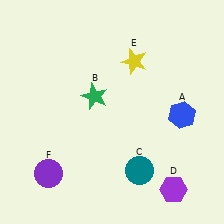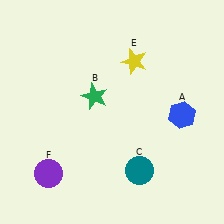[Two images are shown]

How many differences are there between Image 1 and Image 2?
There is 1 difference between the two images.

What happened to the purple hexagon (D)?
The purple hexagon (D) was removed in Image 2. It was in the bottom-right area of Image 1.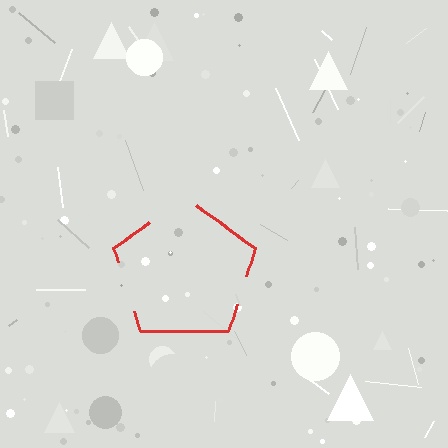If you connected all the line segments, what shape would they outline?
They would outline a pentagon.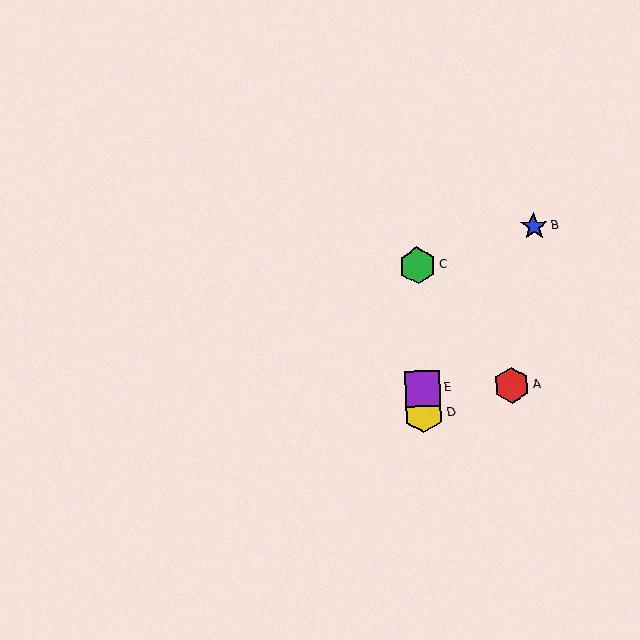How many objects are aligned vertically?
3 objects (C, D, E) are aligned vertically.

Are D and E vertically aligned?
Yes, both are at x≈423.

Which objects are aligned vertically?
Objects C, D, E are aligned vertically.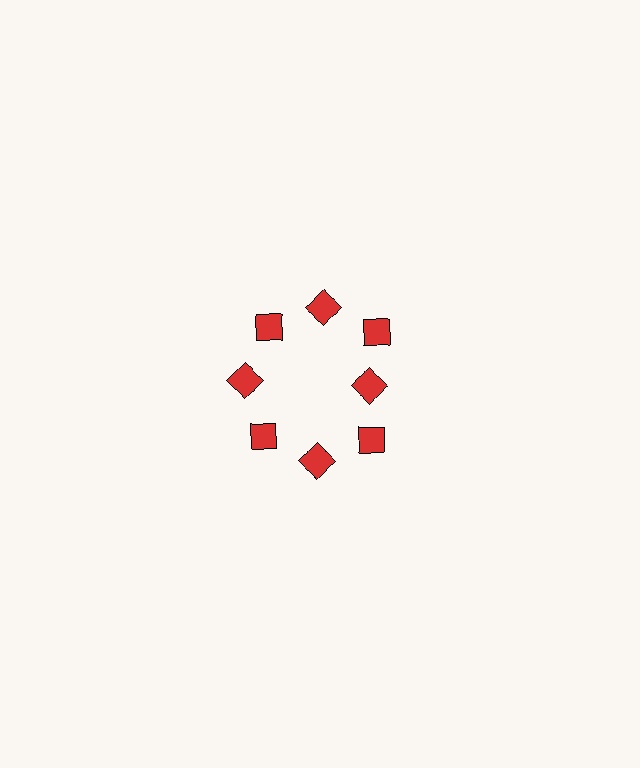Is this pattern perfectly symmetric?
No. The 8 red squares are arranged in a ring, but one element near the 3 o'clock position is pulled inward toward the center, breaking the 8-fold rotational symmetry.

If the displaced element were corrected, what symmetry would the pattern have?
It would have 8-fold rotational symmetry — the pattern would map onto itself every 45 degrees.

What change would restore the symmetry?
The symmetry would be restored by moving it outward, back onto the ring so that all 8 squares sit at equal angles and equal distance from the center.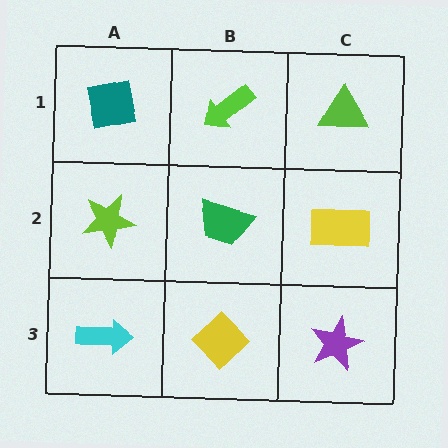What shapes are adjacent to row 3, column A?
A lime star (row 2, column A), a yellow diamond (row 3, column B).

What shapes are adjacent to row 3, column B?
A green trapezoid (row 2, column B), a cyan arrow (row 3, column A), a purple star (row 3, column C).